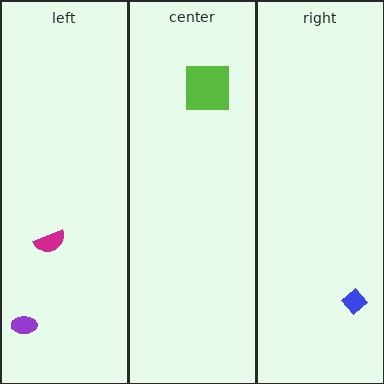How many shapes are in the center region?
1.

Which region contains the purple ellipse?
The left region.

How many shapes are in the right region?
1.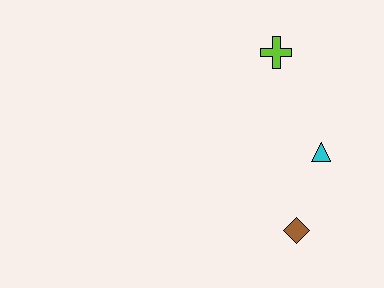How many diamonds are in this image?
There is 1 diamond.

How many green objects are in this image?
There are no green objects.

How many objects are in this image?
There are 3 objects.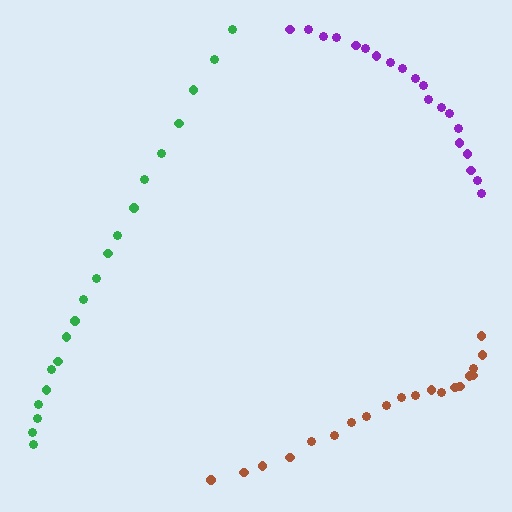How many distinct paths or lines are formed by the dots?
There are 3 distinct paths.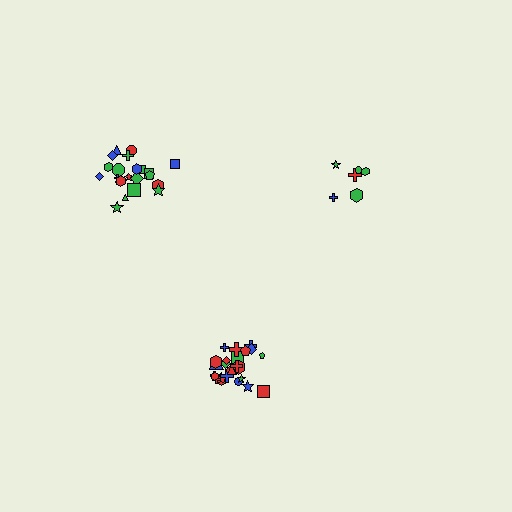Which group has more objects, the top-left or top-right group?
The top-left group.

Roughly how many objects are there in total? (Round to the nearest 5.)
Roughly 55 objects in total.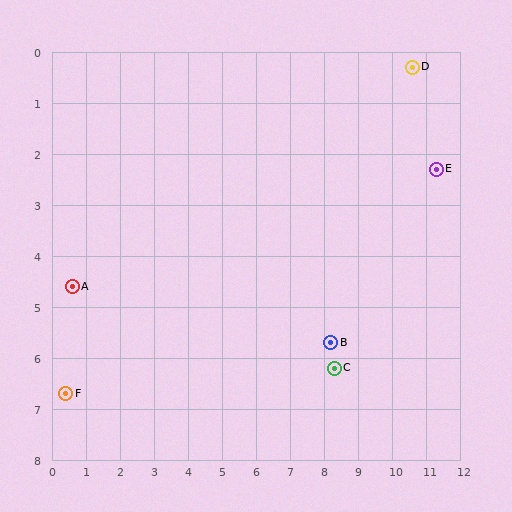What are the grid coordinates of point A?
Point A is at approximately (0.6, 4.6).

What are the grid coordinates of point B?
Point B is at approximately (8.2, 5.7).